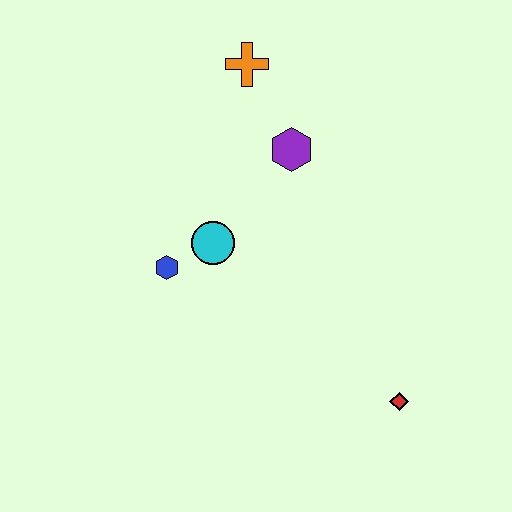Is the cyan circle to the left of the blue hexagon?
No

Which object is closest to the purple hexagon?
The orange cross is closest to the purple hexagon.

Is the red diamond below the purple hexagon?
Yes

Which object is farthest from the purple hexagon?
The red diamond is farthest from the purple hexagon.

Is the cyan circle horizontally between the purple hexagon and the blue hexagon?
Yes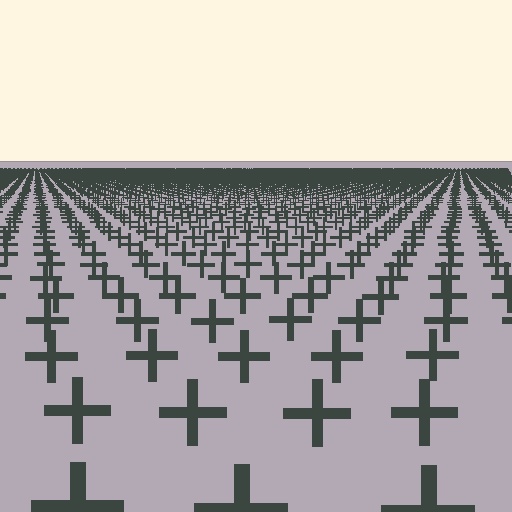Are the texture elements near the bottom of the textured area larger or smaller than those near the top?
Larger. Near the bottom, elements are closer to the viewer and appear at a bigger on-screen size.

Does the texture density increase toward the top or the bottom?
Density increases toward the top.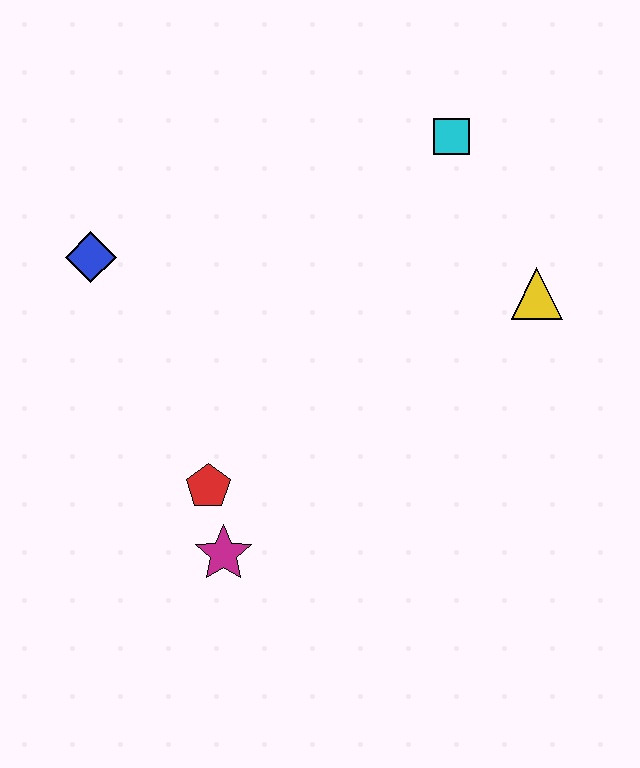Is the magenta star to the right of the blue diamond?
Yes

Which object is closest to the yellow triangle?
The cyan square is closest to the yellow triangle.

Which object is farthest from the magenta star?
The cyan square is farthest from the magenta star.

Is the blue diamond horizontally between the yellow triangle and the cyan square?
No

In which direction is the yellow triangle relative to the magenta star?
The yellow triangle is to the right of the magenta star.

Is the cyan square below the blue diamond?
No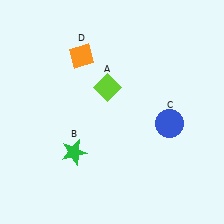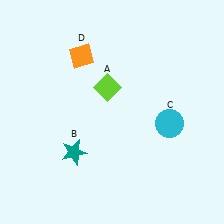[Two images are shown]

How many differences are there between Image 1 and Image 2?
There are 2 differences between the two images.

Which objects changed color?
B changed from green to teal. C changed from blue to cyan.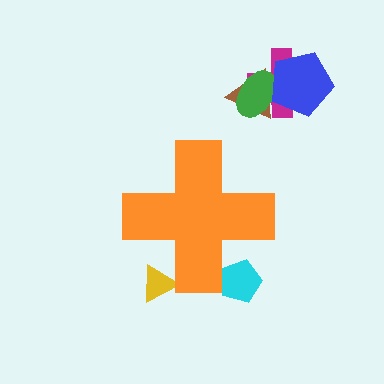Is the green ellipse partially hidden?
No, the green ellipse is fully visible.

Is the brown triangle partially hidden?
No, the brown triangle is fully visible.